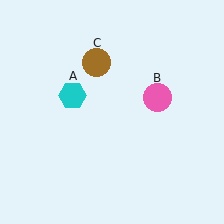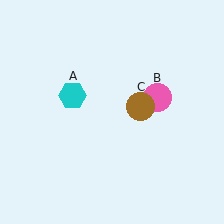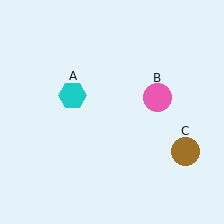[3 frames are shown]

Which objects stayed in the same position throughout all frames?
Cyan hexagon (object A) and pink circle (object B) remained stationary.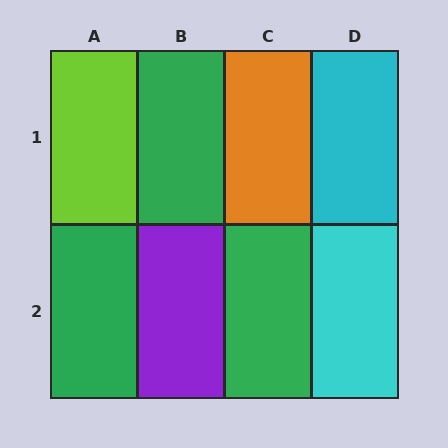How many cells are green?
3 cells are green.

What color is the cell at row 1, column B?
Green.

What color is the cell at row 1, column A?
Lime.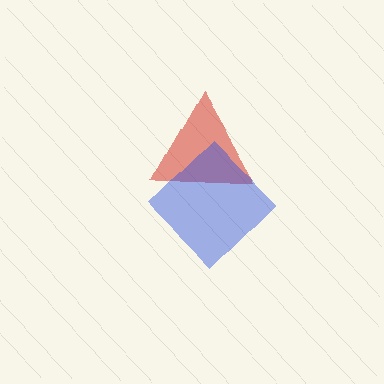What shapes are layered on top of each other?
The layered shapes are: a red triangle, a blue diamond.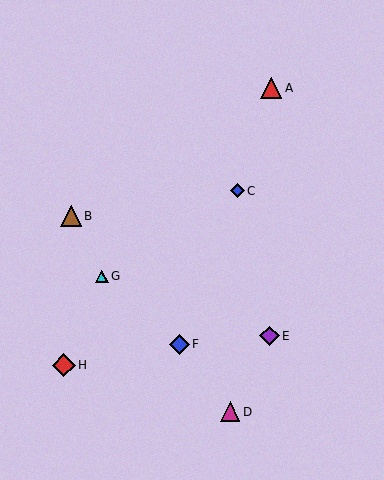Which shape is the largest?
The red diamond (labeled H) is the largest.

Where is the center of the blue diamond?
The center of the blue diamond is at (179, 344).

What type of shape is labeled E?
Shape E is a purple diamond.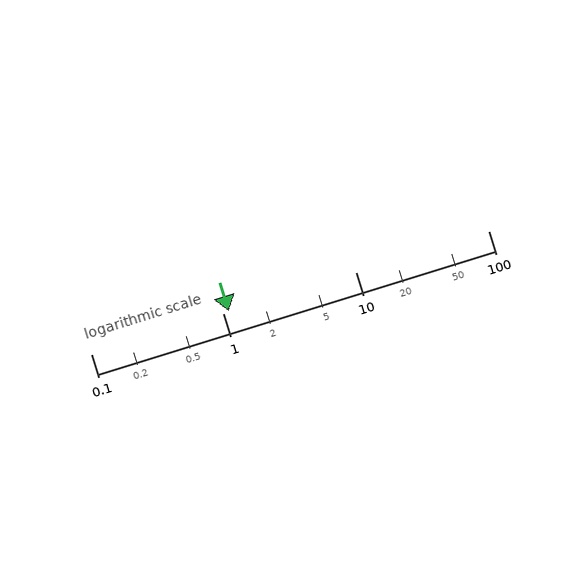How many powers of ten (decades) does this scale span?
The scale spans 3 decades, from 0.1 to 100.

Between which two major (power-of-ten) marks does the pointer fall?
The pointer is between 1 and 10.